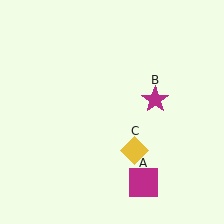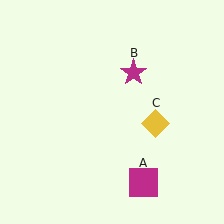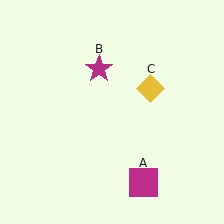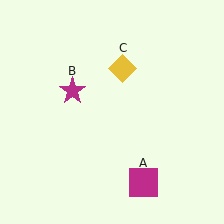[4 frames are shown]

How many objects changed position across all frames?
2 objects changed position: magenta star (object B), yellow diamond (object C).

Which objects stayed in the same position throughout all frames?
Magenta square (object A) remained stationary.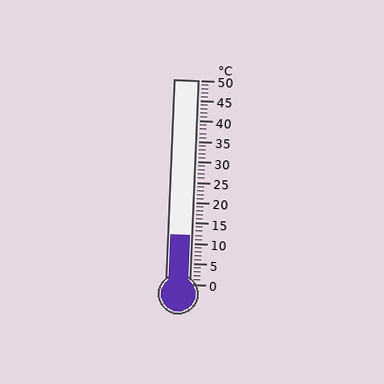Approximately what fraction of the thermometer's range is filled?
The thermometer is filled to approximately 25% of its range.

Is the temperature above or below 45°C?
The temperature is below 45°C.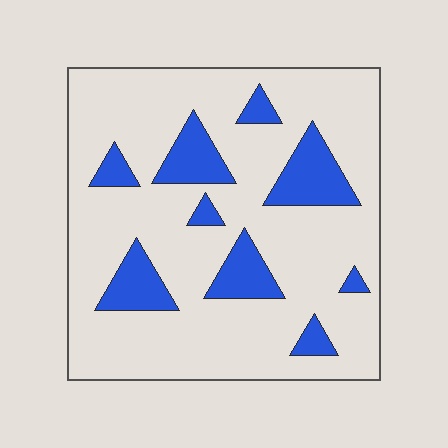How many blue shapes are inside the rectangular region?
9.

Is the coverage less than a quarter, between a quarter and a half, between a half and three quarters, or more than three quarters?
Less than a quarter.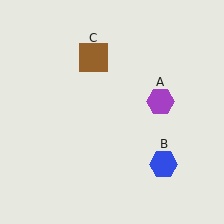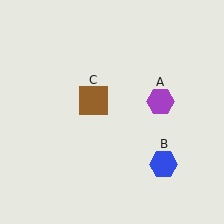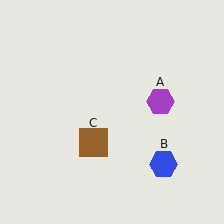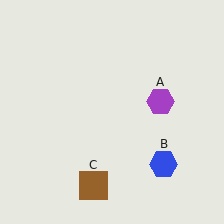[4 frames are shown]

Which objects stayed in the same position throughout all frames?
Purple hexagon (object A) and blue hexagon (object B) remained stationary.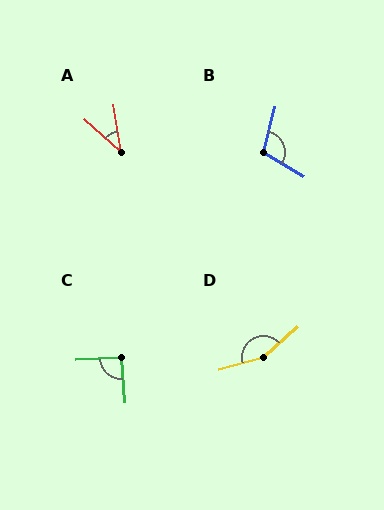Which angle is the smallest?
A, at approximately 39 degrees.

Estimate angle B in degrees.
Approximately 107 degrees.